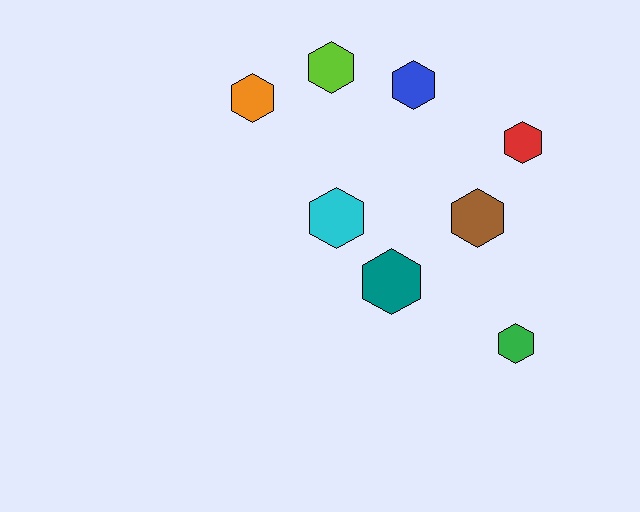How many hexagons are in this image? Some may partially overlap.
There are 8 hexagons.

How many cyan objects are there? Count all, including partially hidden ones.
There is 1 cyan object.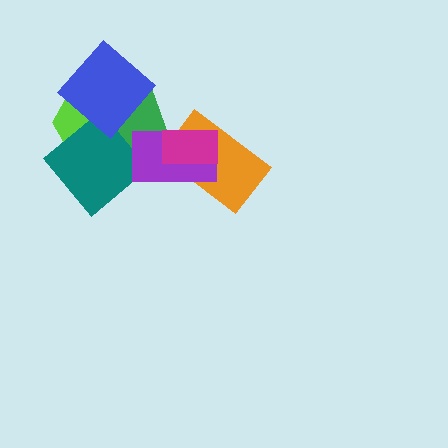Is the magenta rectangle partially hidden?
No, no other shape covers it.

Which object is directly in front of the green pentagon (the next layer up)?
The teal diamond is directly in front of the green pentagon.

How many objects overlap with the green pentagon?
4 objects overlap with the green pentagon.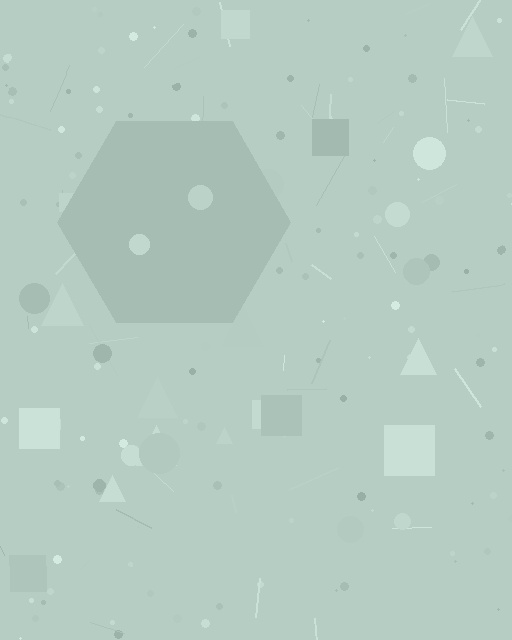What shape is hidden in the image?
A hexagon is hidden in the image.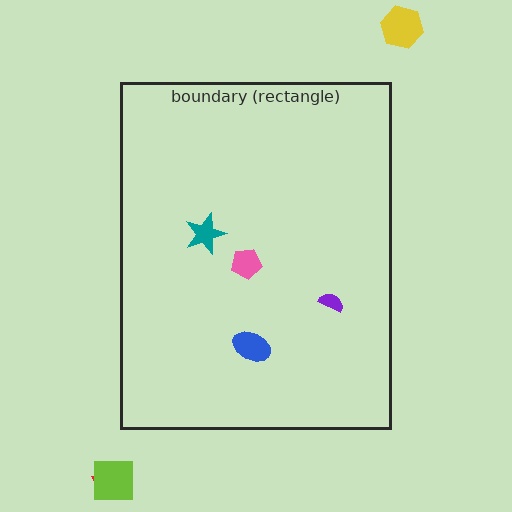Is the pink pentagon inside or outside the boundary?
Inside.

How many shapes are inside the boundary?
4 inside, 3 outside.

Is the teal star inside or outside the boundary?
Inside.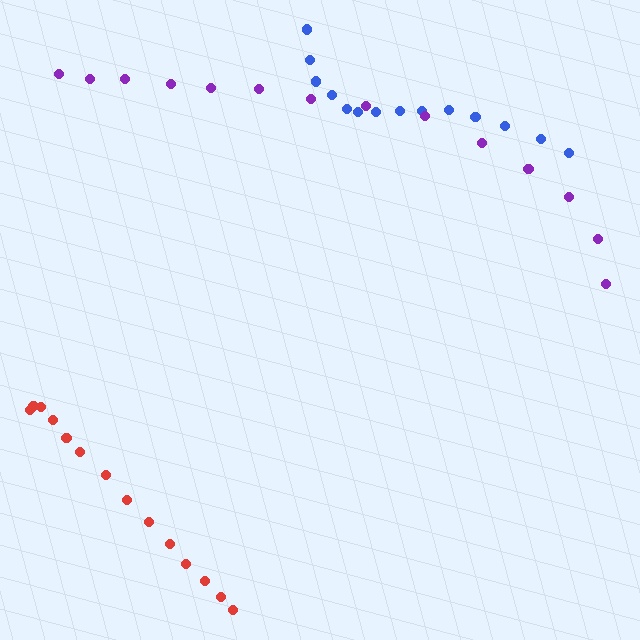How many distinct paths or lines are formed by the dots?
There are 3 distinct paths.